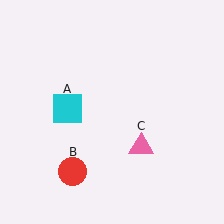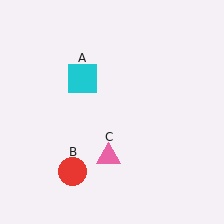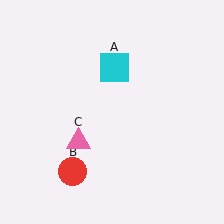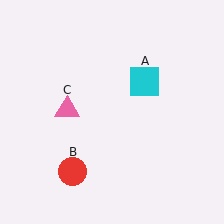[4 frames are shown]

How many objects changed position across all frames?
2 objects changed position: cyan square (object A), pink triangle (object C).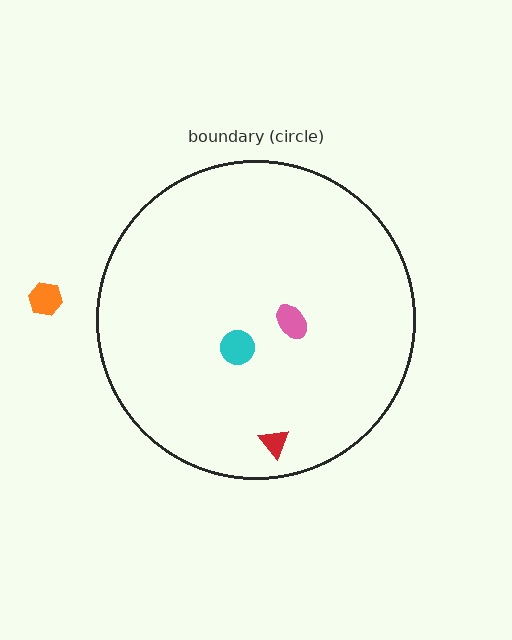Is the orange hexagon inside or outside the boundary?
Outside.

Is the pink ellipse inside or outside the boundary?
Inside.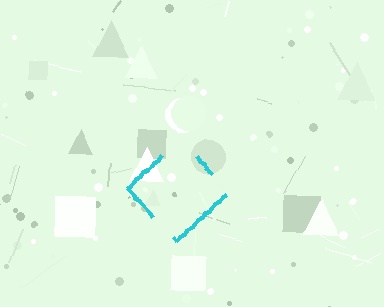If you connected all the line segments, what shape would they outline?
They would outline a diamond.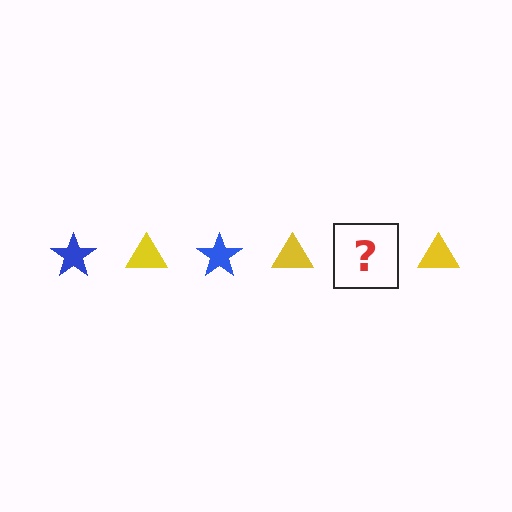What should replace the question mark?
The question mark should be replaced with a blue star.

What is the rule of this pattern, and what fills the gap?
The rule is that the pattern alternates between blue star and yellow triangle. The gap should be filled with a blue star.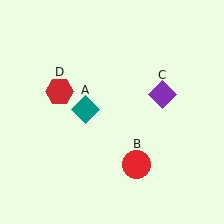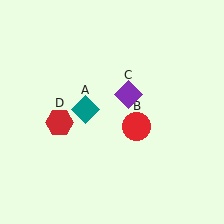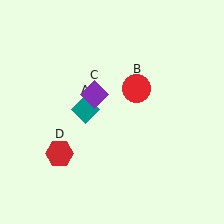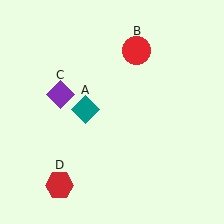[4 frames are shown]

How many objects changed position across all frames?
3 objects changed position: red circle (object B), purple diamond (object C), red hexagon (object D).